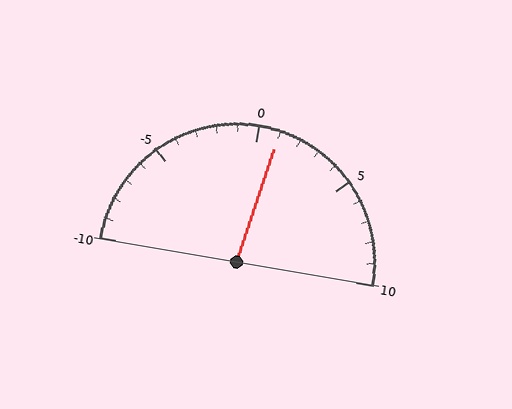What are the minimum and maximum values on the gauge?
The gauge ranges from -10 to 10.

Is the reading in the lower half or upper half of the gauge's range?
The reading is in the upper half of the range (-10 to 10).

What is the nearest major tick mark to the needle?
The nearest major tick mark is 0.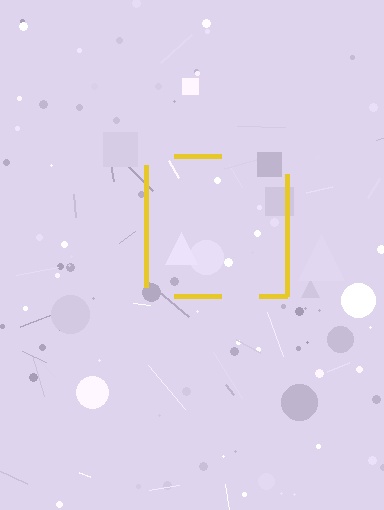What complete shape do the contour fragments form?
The contour fragments form a square.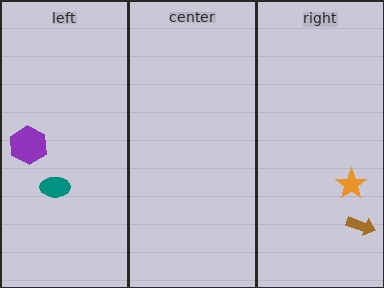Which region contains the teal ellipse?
The left region.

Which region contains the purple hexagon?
The left region.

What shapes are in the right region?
The brown arrow, the orange star.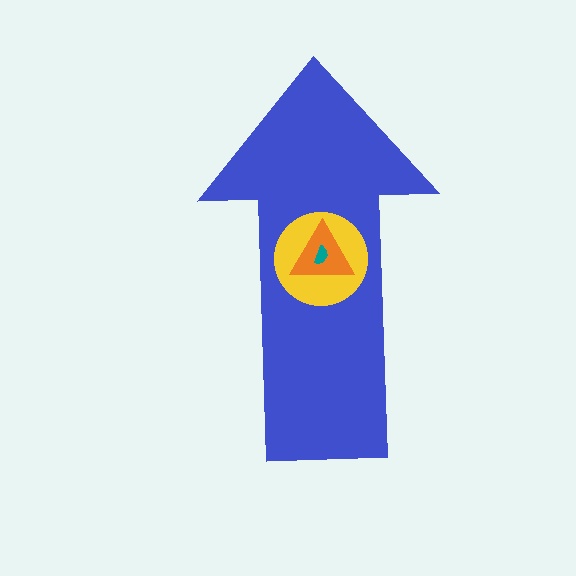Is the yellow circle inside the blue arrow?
Yes.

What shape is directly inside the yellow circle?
The orange triangle.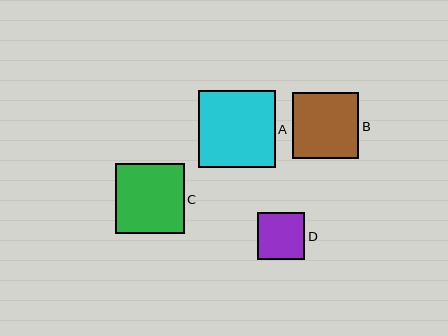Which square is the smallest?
Square D is the smallest with a size of approximately 47 pixels.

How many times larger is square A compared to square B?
Square A is approximately 1.2 times the size of square B.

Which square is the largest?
Square A is the largest with a size of approximately 77 pixels.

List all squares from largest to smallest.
From largest to smallest: A, C, B, D.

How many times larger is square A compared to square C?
Square A is approximately 1.1 times the size of square C.